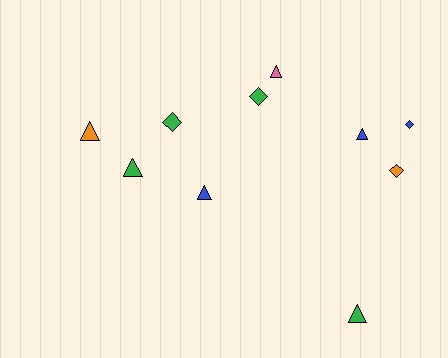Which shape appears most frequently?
Triangle, with 6 objects.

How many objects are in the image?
There are 10 objects.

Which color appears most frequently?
Green, with 4 objects.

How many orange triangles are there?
There is 1 orange triangle.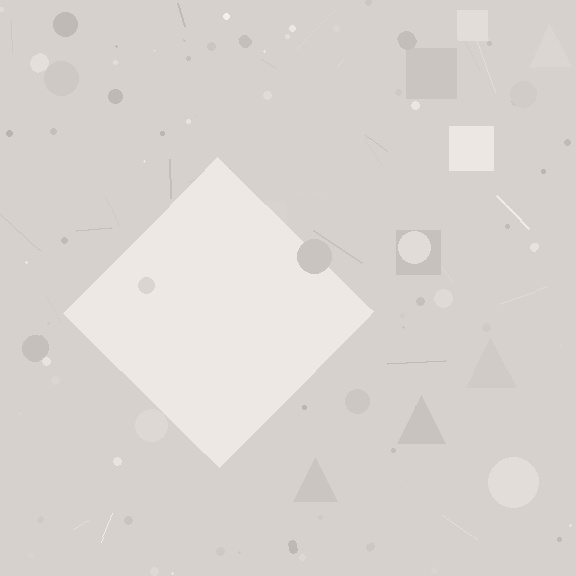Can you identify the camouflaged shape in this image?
The camouflaged shape is a diamond.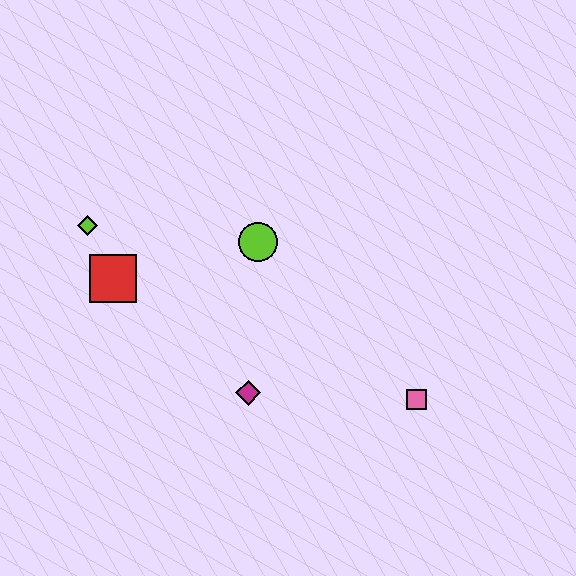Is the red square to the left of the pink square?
Yes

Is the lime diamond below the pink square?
No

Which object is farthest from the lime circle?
The pink square is farthest from the lime circle.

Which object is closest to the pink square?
The magenta diamond is closest to the pink square.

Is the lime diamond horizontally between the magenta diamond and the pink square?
No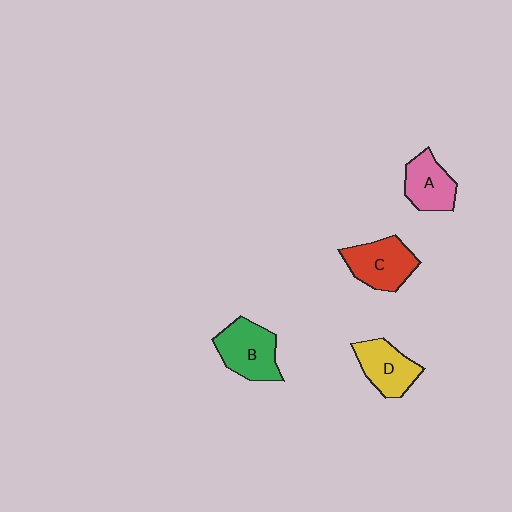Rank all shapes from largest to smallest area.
From largest to smallest: B (green), C (red), D (yellow), A (pink).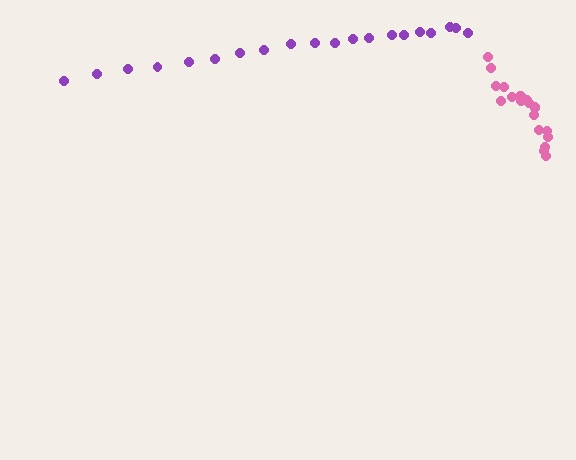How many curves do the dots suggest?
There are 2 distinct paths.